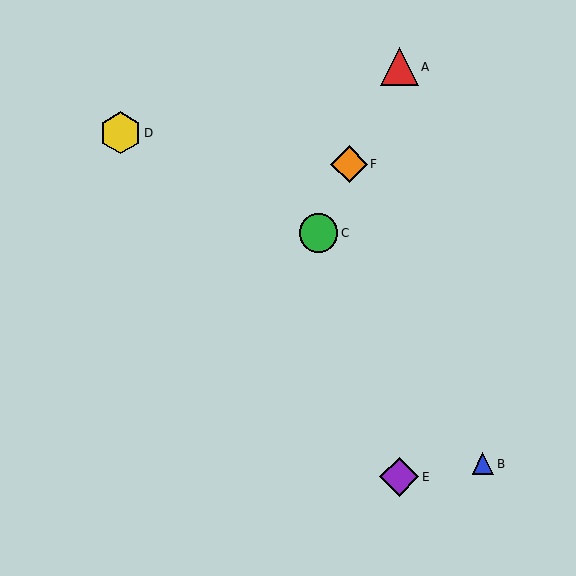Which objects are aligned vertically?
Objects A, E are aligned vertically.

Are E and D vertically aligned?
No, E is at x≈399 and D is at x≈120.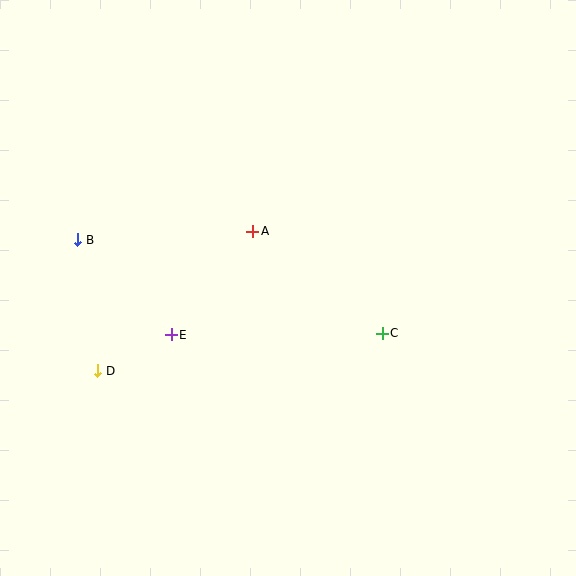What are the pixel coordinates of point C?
Point C is at (382, 334).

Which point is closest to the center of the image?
Point A at (253, 231) is closest to the center.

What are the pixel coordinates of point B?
Point B is at (78, 240).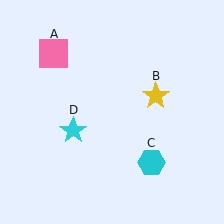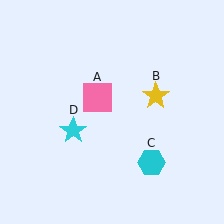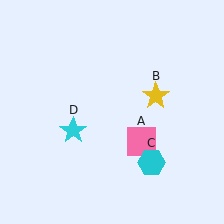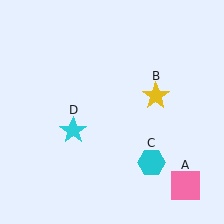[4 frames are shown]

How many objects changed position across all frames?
1 object changed position: pink square (object A).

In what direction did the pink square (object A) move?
The pink square (object A) moved down and to the right.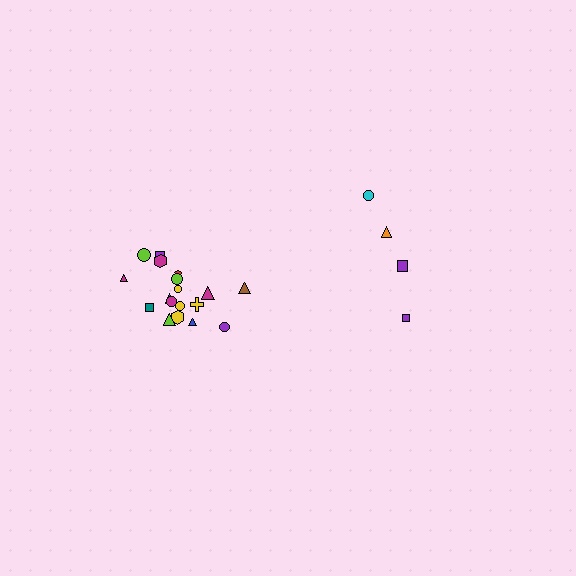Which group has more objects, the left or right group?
The left group.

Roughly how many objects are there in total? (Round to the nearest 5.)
Roughly 20 objects in total.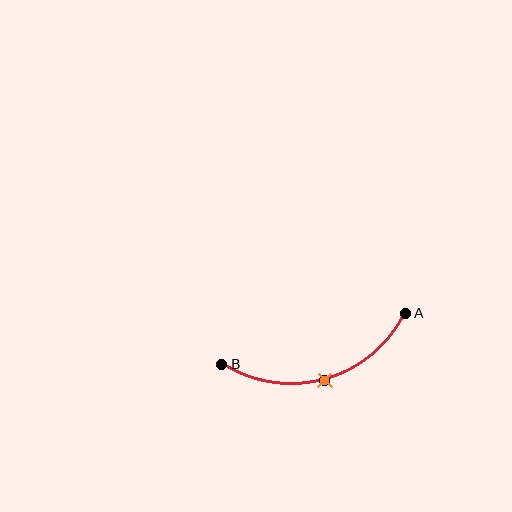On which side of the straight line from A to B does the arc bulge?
The arc bulges below the straight line connecting A and B.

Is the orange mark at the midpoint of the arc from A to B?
Yes. The orange mark lies on the arc at equal arc-length from both A and B — it is the arc midpoint.